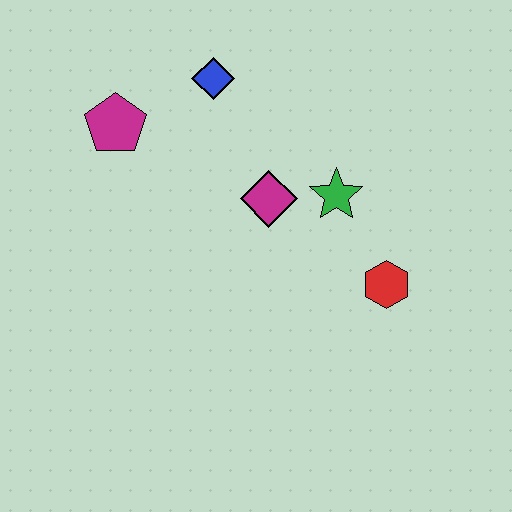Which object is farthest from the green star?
The magenta pentagon is farthest from the green star.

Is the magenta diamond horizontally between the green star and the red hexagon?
No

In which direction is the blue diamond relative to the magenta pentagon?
The blue diamond is to the right of the magenta pentagon.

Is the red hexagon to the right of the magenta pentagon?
Yes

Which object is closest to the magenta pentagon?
The blue diamond is closest to the magenta pentagon.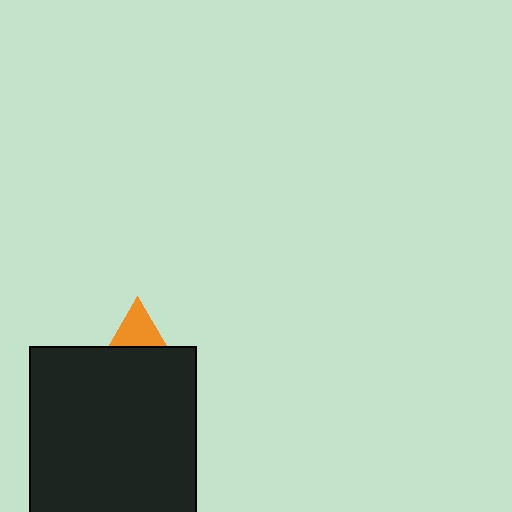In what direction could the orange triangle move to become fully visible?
The orange triangle could move up. That would shift it out from behind the black square entirely.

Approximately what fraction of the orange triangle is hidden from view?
Roughly 68% of the orange triangle is hidden behind the black square.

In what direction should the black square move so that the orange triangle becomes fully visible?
The black square should move down. That is the shortest direction to clear the overlap and leave the orange triangle fully visible.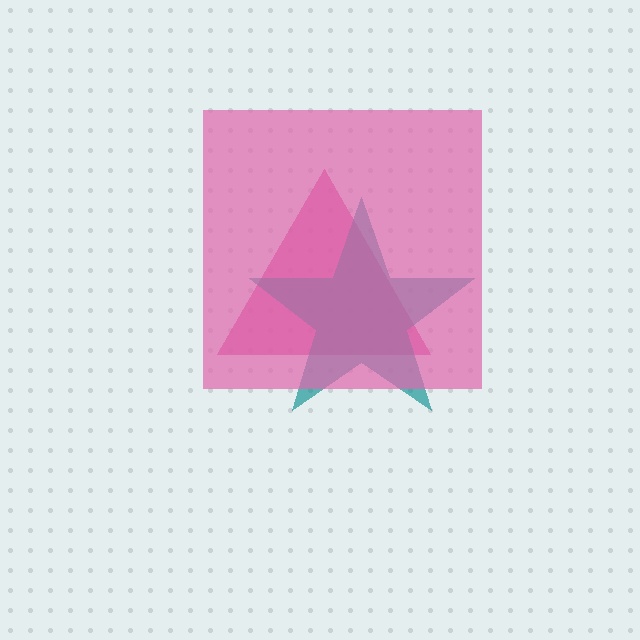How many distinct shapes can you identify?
There are 3 distinct shapes: a magenta triangle, a teal star, a pink square.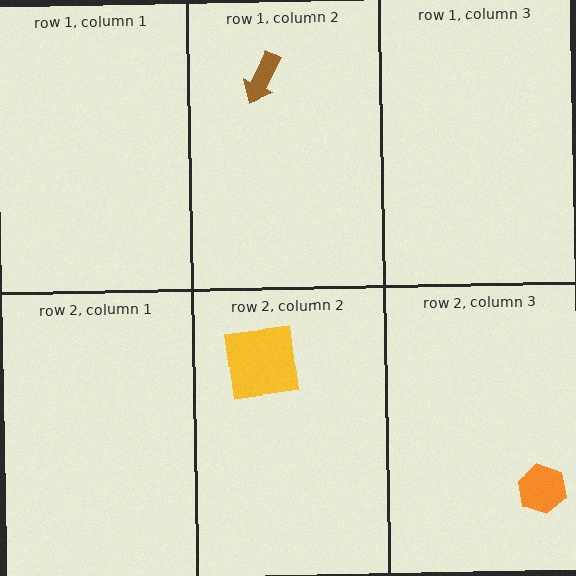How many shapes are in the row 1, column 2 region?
1.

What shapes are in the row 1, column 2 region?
The brown arrow.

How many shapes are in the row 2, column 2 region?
1.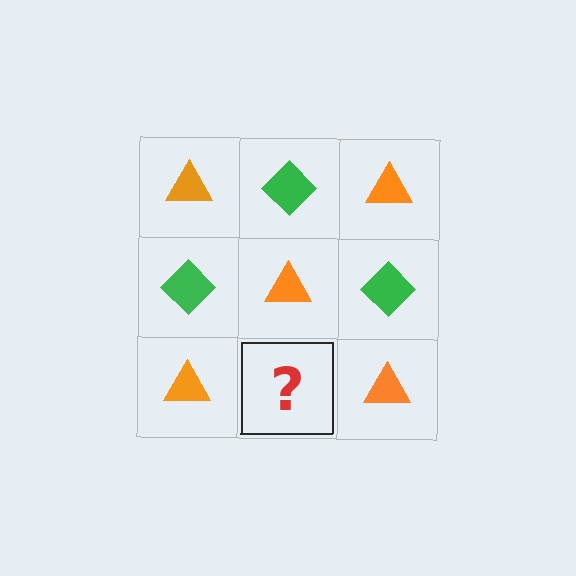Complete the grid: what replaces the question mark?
The question mark should be replaced with a green diamond.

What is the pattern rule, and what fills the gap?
The rule is that it alternates orange triangle and green diamond in a checkerboard pattern. The gap should be filled with a green diamond.